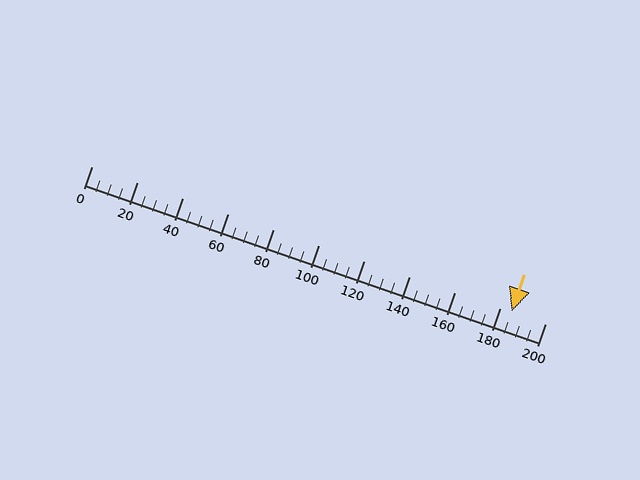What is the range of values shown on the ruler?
The ruler shows values from 0 to 200.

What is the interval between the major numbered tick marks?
The major tick marks are spaced 20 units apart.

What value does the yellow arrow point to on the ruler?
The yellow arrow points to approximately 185.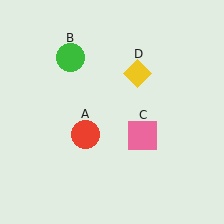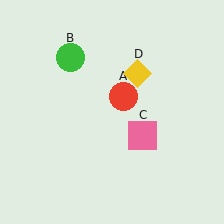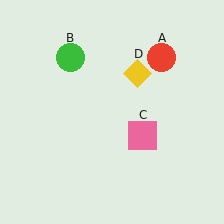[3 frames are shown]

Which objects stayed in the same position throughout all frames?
Green circle (object B) and pink square (object C) and yellow diamond (object D) remained stationary.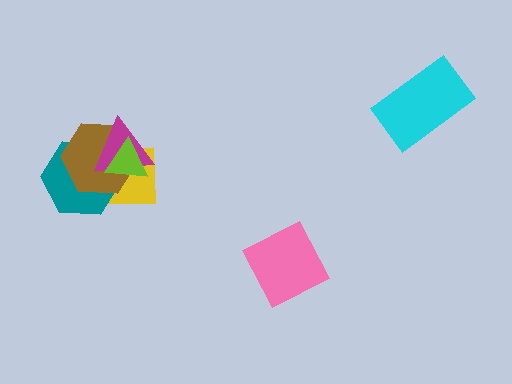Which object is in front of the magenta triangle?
The lime triangle is in front of the magenta triangle.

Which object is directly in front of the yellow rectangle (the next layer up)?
The teal hexagon is directly in front of the yellow rectangle.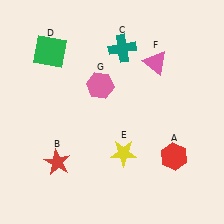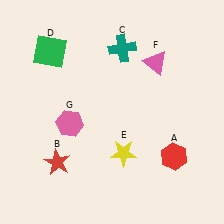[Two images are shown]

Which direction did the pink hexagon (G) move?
The pink hexagon (G) moved down.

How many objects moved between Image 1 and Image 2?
1 object moved between the two images.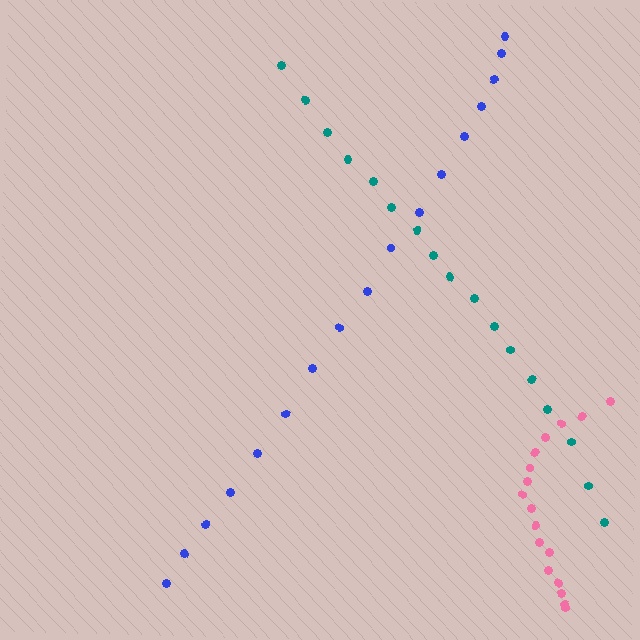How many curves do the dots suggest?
There are 3 distinct paths.